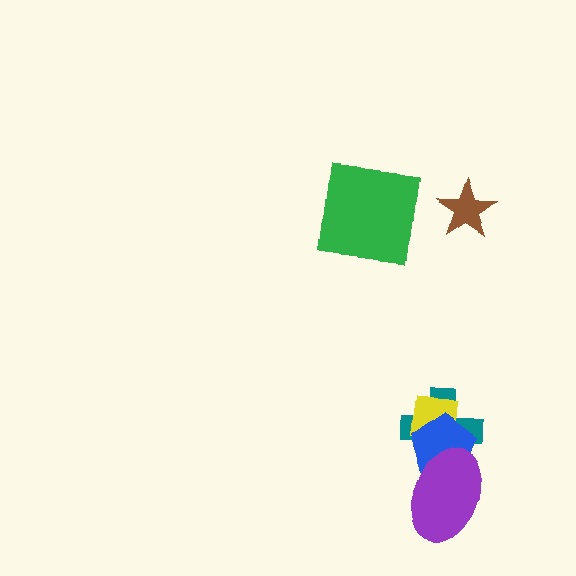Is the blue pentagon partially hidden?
Yes, it is partially covered by another shape.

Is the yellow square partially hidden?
Yes, it is partially covered by another shape.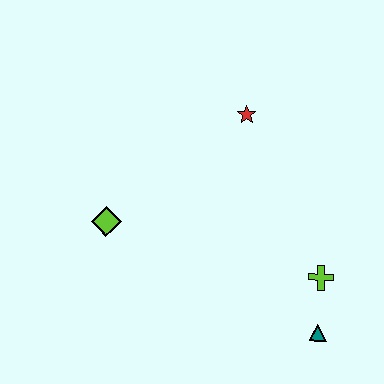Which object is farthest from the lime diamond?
The teal triangle is farthest from the lime diamond.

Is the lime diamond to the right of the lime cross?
No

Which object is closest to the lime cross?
The teal triangle is closest to the lime cross.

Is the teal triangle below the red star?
Yes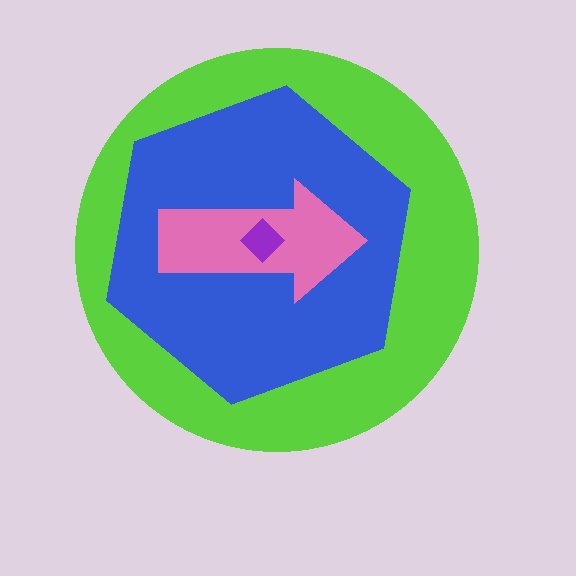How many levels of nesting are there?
4.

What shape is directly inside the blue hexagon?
The pink arrow.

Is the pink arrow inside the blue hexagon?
Yes.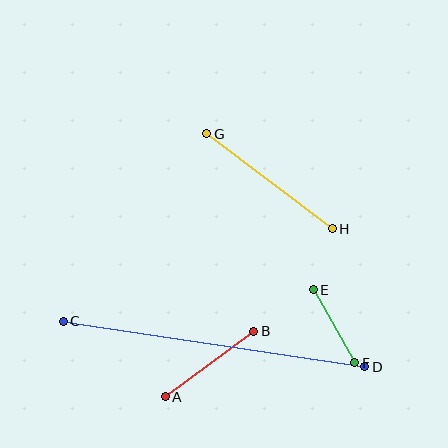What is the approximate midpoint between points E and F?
The midpoint is at approximately (334, 326) pixels.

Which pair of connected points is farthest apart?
Points C and D are farthest apart.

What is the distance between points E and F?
The distance is approximately 84 pixels.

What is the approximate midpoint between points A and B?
The midpoint is at approximately (209, 364) pixels.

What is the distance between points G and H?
The distance is approximately 157 pixels.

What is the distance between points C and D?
The distance is approximately 305 pixels.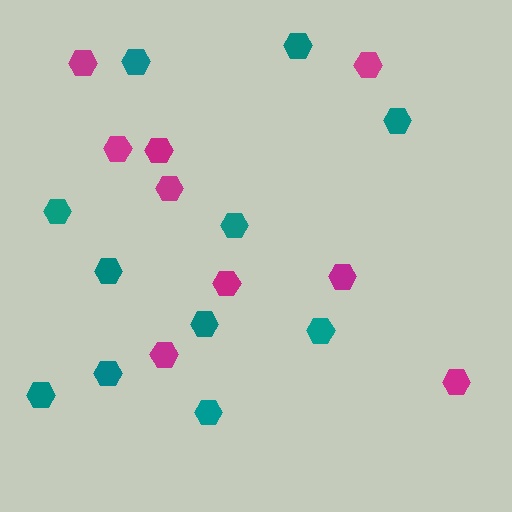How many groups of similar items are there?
There are 2 groups: one group of teal hexagons (11) and one group of magenta hexagons (9).